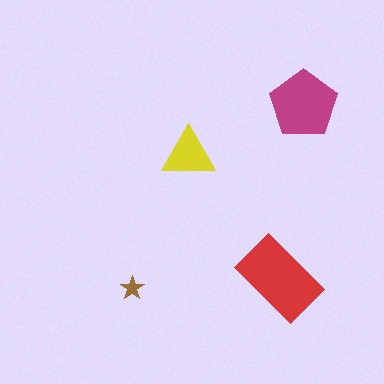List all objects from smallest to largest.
The brown star, the yellow triangle, the magenta pentagon, the red rectangle.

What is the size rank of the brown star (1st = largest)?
4th.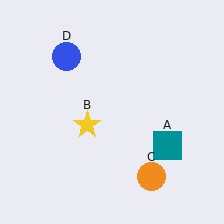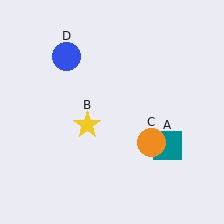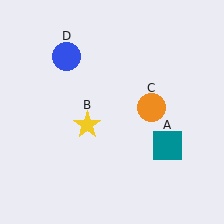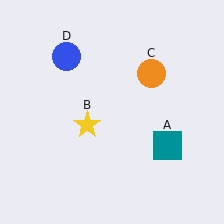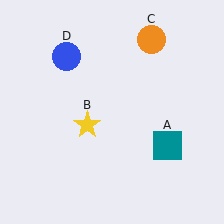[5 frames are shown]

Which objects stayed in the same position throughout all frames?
Teal square (object A) and yellow star (object B) and blue circle (object D) remained stationary.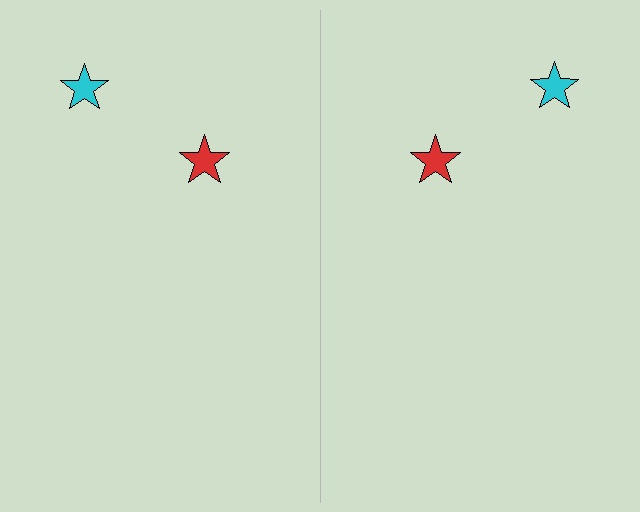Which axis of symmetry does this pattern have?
The pattern has a vertical axis of symmetry running through the center of the image.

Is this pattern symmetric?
Yes, this pattern has bilateral (reflection) symmetry.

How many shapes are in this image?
There are 4 shapes in this image.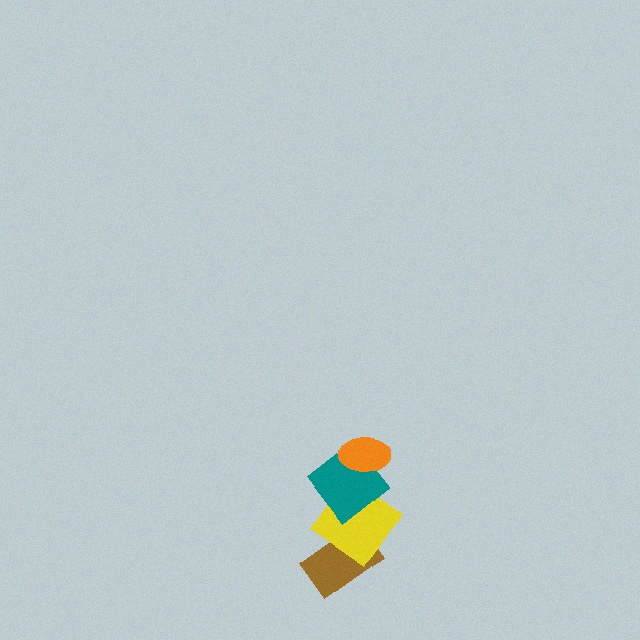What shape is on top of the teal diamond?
The orange ellipse is on top of the teal diamond.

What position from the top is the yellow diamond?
The yellow diamond is 3rd from the top.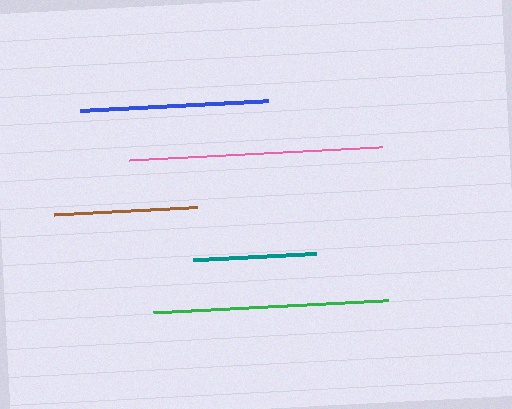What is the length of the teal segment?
The teal segment is approximately 123 pixels long.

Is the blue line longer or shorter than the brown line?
The blue line is longer than the brown line.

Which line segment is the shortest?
The teal line is the shortest at approximately 123 pixels.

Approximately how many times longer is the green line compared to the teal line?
The green line is approximately 1.9 times the length of the teal line.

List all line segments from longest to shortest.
From longest to shortest: pink, green, blue, brown, teal.